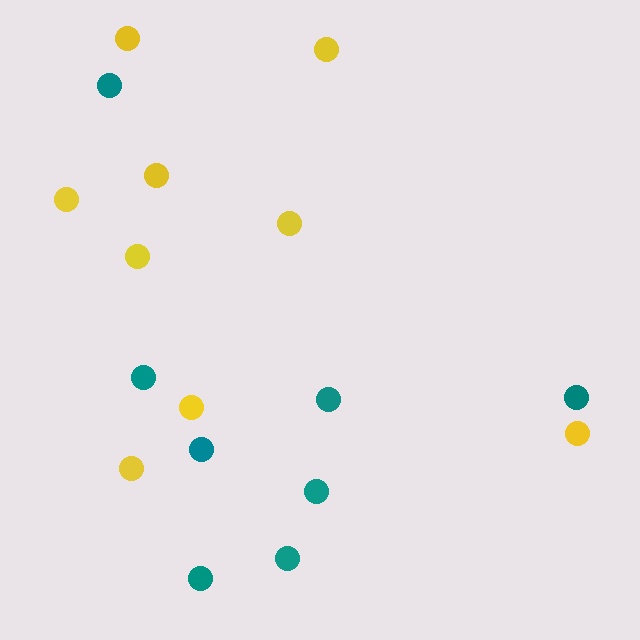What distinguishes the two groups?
There are 2 groups: one group of yellow circles (9) and one group of teal circles (8).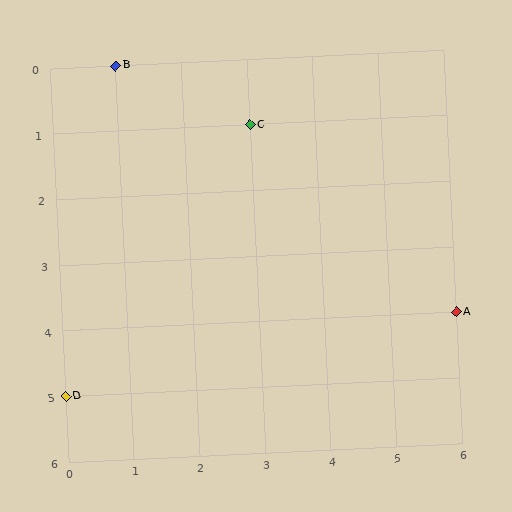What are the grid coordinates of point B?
Point B is at grid coordinates (1, 0).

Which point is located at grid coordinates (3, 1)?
Point C is at (3, 1).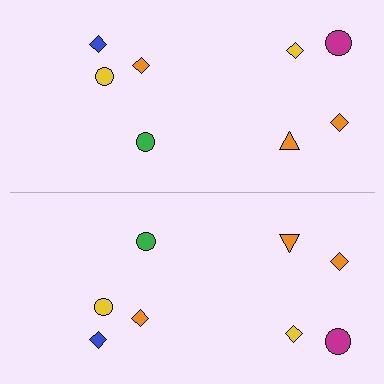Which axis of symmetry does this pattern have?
The pattern has a horizontal axis of symmetry running through the center of the image.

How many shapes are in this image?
There are 16 shapes in this image.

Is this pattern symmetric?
Yes, this pattern has bilateral (reflection) symmetry.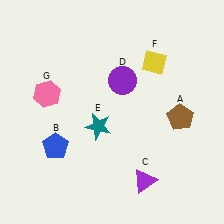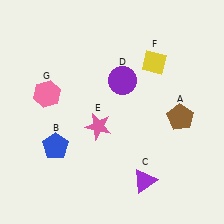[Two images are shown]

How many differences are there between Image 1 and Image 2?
There is 1 difference between the two images.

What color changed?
The star (E) changed from teal in Image 1 to pink in Image 2.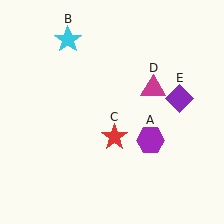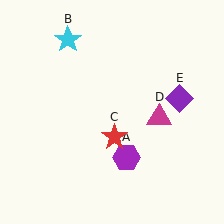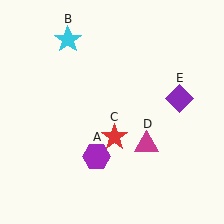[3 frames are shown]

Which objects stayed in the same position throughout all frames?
Cyan star (object B) and red star (object C) and purple diamond (object E) remained stationary.